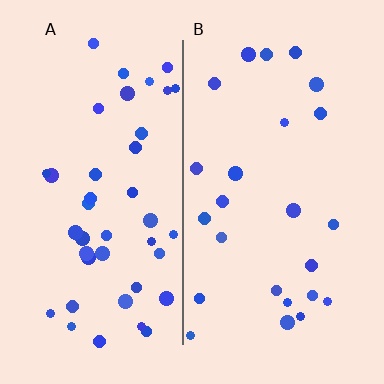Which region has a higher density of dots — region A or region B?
A (the left).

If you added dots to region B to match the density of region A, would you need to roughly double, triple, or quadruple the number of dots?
Approximately double.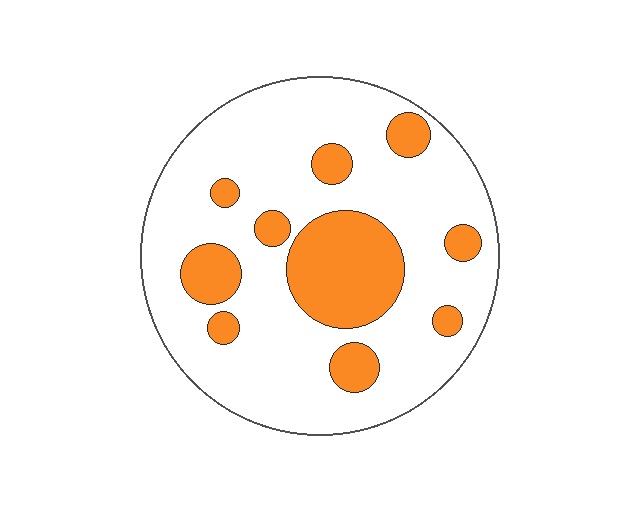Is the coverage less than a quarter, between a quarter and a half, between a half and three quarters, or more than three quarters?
Less than a quarter.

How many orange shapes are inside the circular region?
10.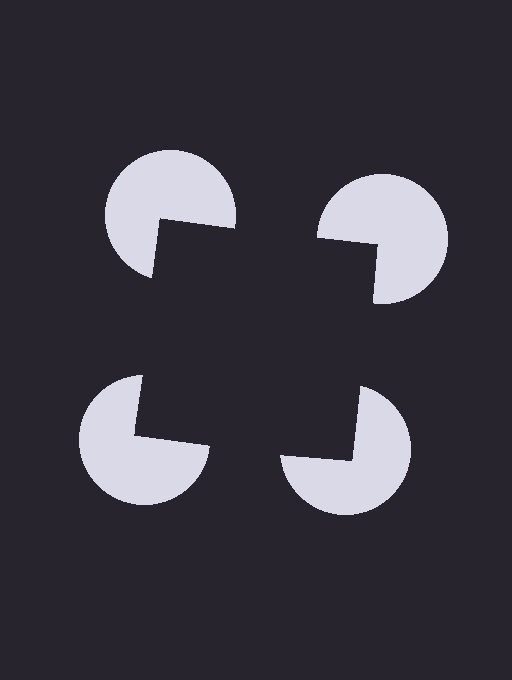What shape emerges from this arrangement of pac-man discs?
An illusory square — its edges are inferred from the aligned wedge cuts in the pac-man discs, not physically drawn.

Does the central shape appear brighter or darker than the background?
It typically appears slightly darker than the background, even though no actual brightness change is drawn.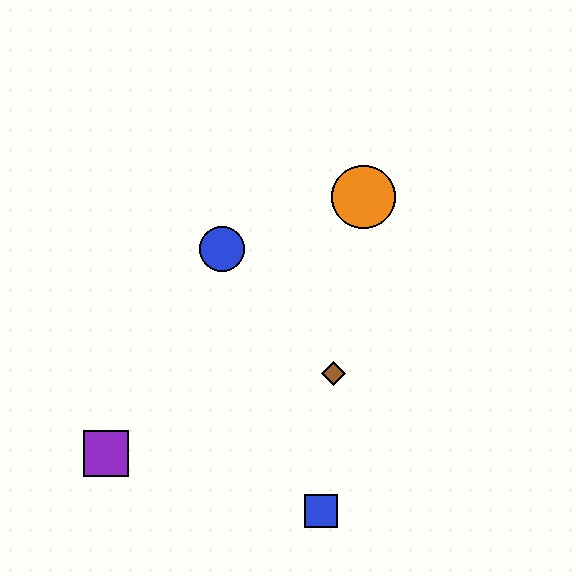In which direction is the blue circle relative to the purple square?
The blue circle is above the purple square.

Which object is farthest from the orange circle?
The purple square is farthest from the orange circle.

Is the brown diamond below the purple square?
No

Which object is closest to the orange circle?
The blue circle is closest to the orange circle.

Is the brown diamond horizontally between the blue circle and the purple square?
No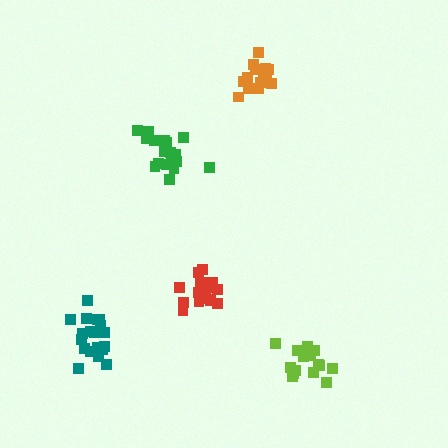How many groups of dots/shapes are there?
There are 5 groups.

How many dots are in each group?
Group 1: 18 dots, Group 2: 16 dots, Group 3: 15 dots, Group 4: 20 dots, Group 5: 16 dots (85 total).